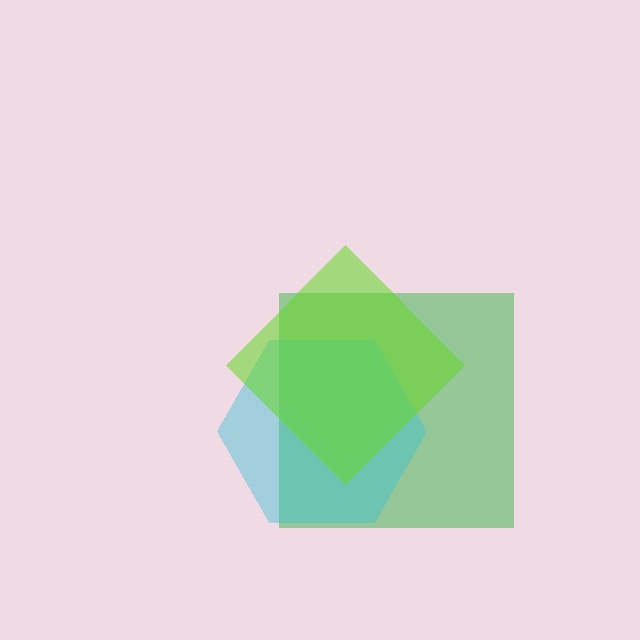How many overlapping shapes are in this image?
There are 3 overlapping shapes in the image.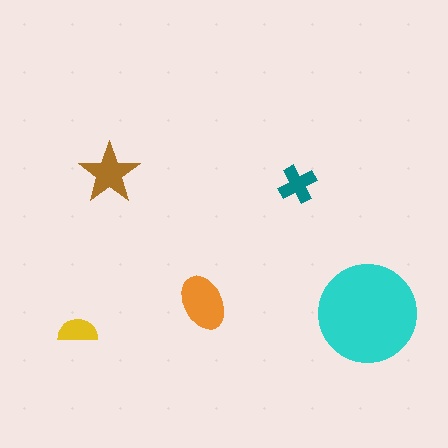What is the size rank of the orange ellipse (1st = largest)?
2nd.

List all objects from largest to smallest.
The cyan circle, the orange ellipse, the brown star, the teal cross, the yellow semicircle.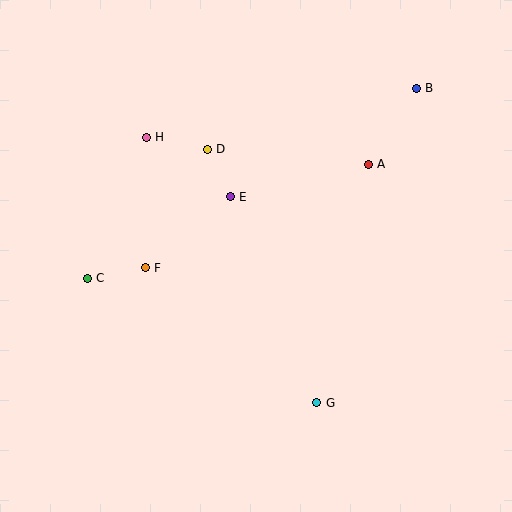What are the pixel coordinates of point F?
Point F is at (145, 268).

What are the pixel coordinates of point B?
Point B is at (416, 88).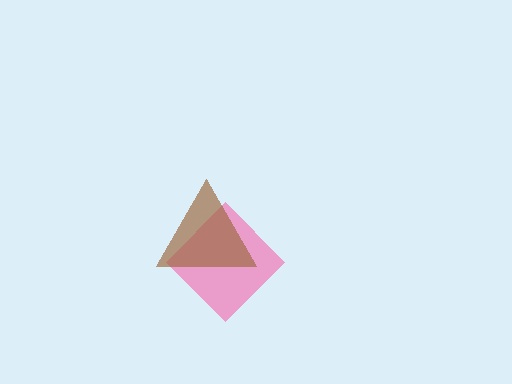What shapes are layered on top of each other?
The layered shapes are: a pink diamond, a brown triangle.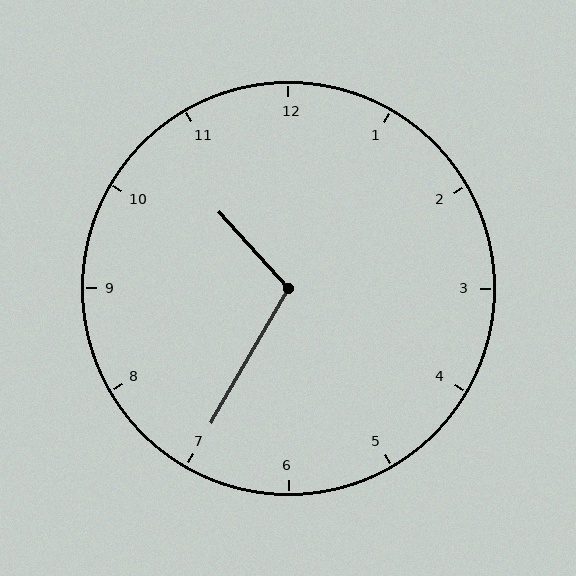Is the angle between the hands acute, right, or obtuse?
It is obtuse.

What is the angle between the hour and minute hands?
Approximately 108 degrees.